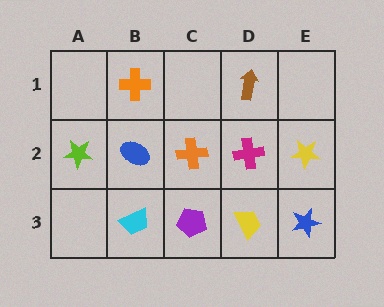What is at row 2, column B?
A blue ellipse.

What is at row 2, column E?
A yellow star.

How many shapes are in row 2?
5 shapes.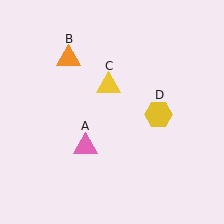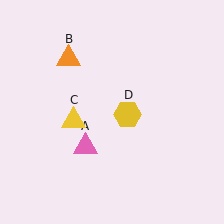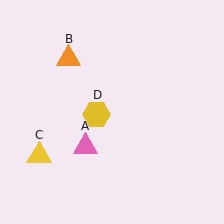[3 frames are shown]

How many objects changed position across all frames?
2 objects changed position: yellow triangle (object C), yellow hexagon (object D).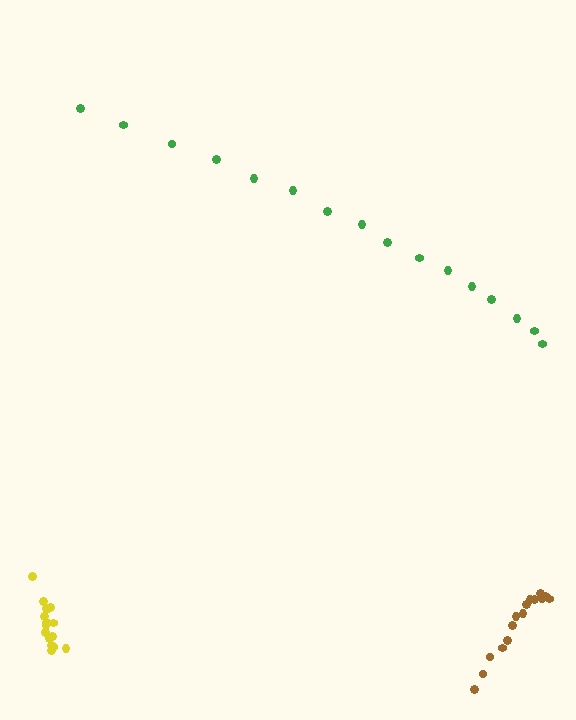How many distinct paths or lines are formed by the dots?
There are 3 distinct paths.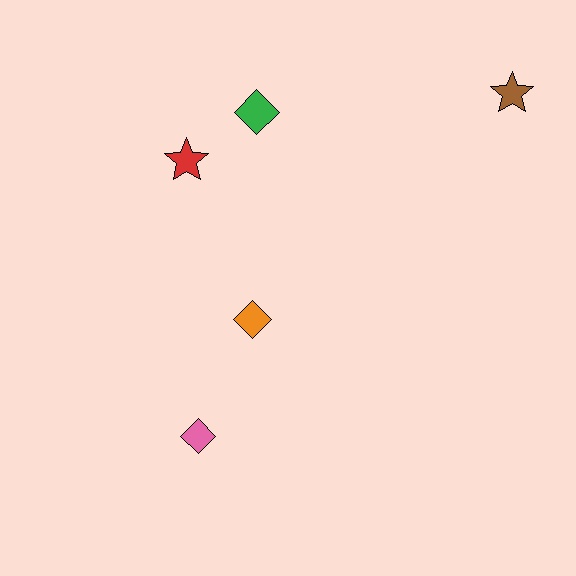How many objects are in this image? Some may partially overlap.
There are 5 objects.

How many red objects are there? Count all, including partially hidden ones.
There is 1 red object.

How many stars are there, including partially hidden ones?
There are 2 stars.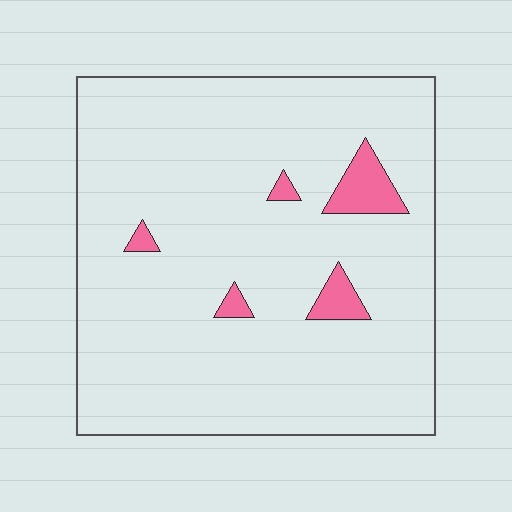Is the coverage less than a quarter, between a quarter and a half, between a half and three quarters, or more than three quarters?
Less than a quarter.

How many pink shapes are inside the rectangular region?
5.